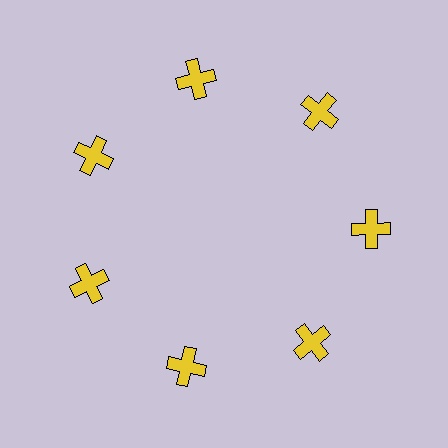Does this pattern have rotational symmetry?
Yes, this pattern has 7-fold rotational symmetry. It looks the same after rotating 51 degrees around the center.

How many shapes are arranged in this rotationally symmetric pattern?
There are 7 shapes, arranged in 7 groups of 1.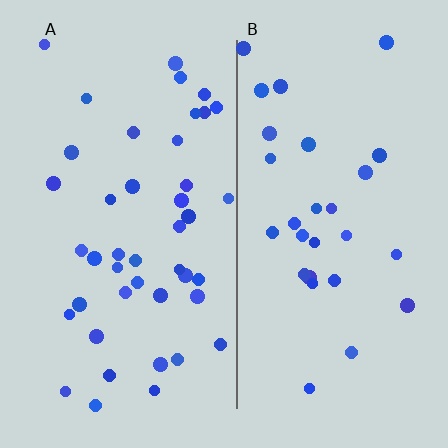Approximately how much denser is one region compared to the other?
Approximately 1.5× — region A over region B.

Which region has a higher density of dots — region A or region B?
A (the left).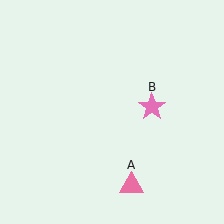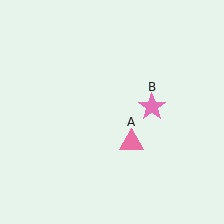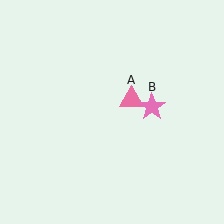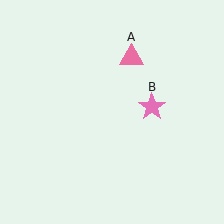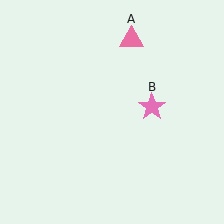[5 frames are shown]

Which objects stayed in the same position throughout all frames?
Pink star (object B) remained stationary.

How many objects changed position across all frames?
1 object changed position: pink triangle (object A).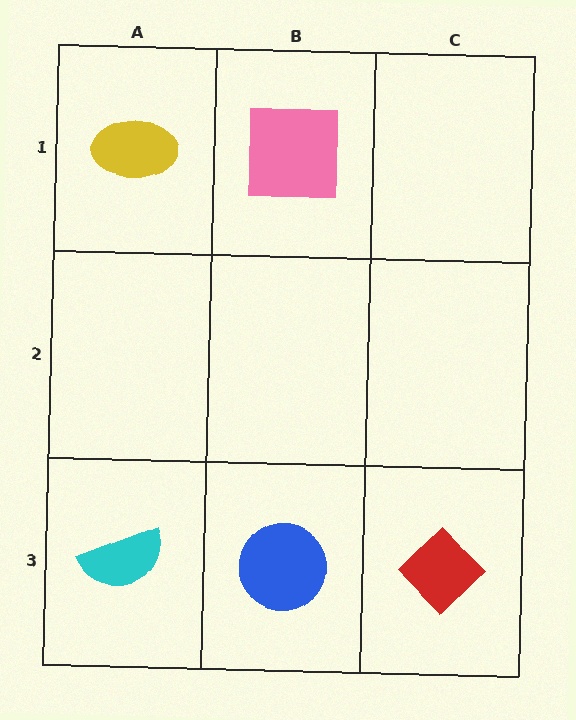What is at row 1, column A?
A yellow ellipse.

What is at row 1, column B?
A pink square.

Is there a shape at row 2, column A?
No, that cell is empty.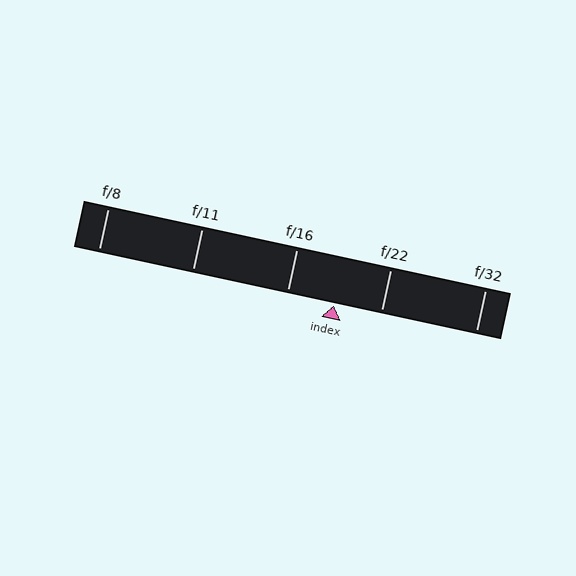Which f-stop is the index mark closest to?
The index mark is closest to f/22.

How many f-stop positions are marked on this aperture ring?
There are 5 f-stop positions marked.